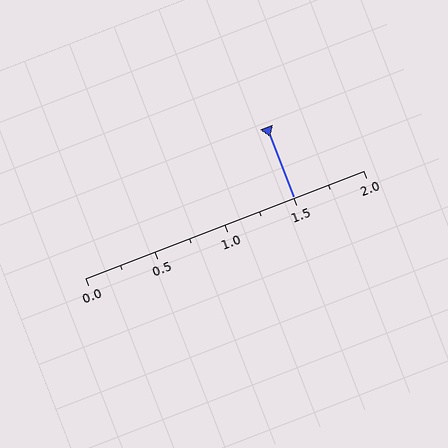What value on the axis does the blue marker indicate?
The marker indicates approximately 1.5.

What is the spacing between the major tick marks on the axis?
The major ticks are spaced 0.5 apart.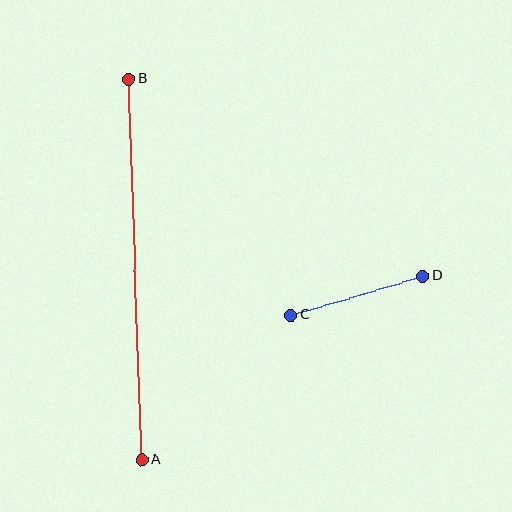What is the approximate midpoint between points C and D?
The midpoint is at approximately (357, 296) pixels.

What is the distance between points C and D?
The distance is approximately 137 pixels.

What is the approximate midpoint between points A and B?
The midpoint is at approximately (135, 269) pixels.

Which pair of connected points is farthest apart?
Points A and B are farthest apart.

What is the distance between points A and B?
The distance is approximately 381 pixels.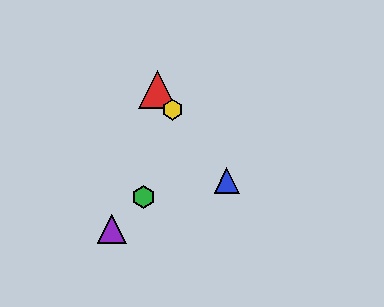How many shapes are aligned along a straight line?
3 shapes (the red triangle, the blue triangle, the yellow hexagon) are aligned along a straight line.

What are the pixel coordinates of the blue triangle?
The blue triangle is at (227, 180).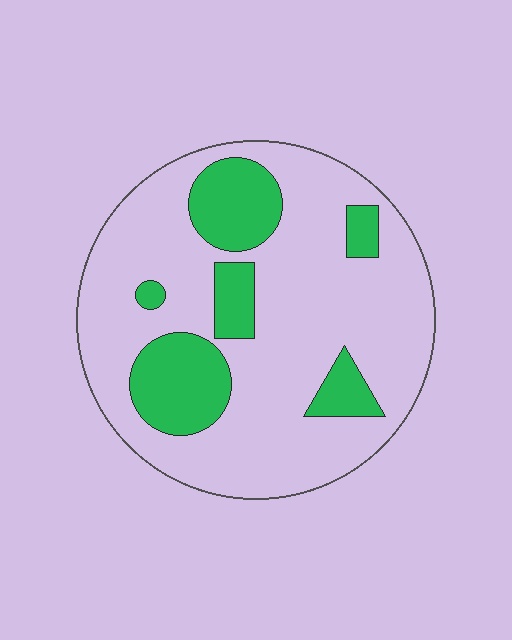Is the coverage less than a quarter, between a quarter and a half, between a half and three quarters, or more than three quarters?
Less than a quarter.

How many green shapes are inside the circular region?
6.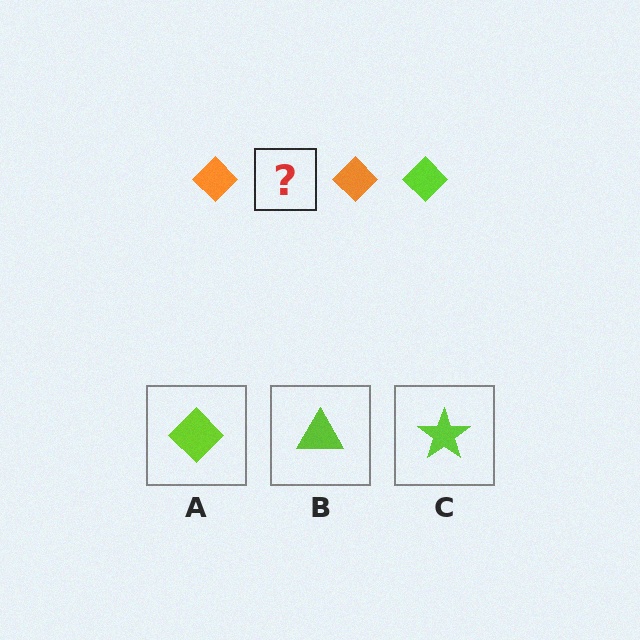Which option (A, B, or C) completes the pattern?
A.